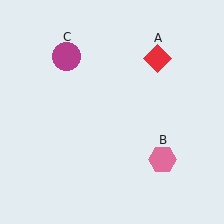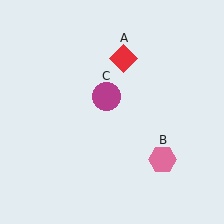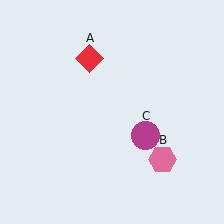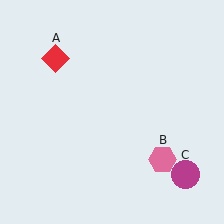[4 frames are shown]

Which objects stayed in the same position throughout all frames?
Pink hexagon (object B) remained stationary.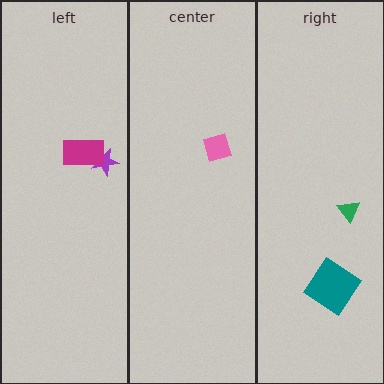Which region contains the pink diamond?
The center region.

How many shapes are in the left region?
2.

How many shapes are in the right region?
2.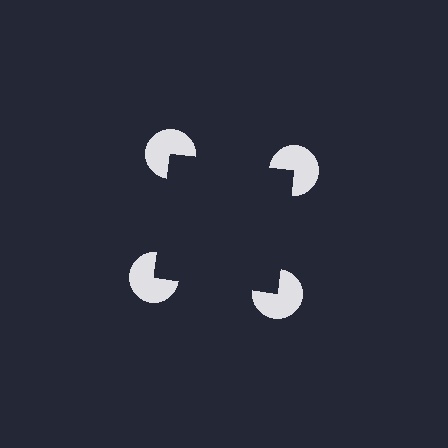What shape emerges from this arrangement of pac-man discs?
An illusory square — its edges are inferred from the aligned wedge cuts in the pac-man discs, not physically drawn.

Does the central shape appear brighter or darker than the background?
It typically appears slightly darker than the background, even though no actual brightness change is drawn.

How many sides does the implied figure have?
4 sides.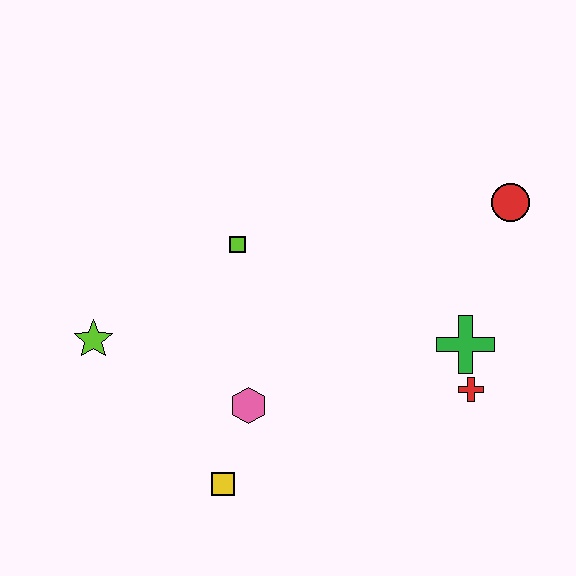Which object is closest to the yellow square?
The pink hexagon is closest to the yellow square.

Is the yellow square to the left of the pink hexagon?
Yes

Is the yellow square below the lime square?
Yes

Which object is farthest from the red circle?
The lime star is farthest from the red circle.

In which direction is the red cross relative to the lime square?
The red cross is to the right of the lime square.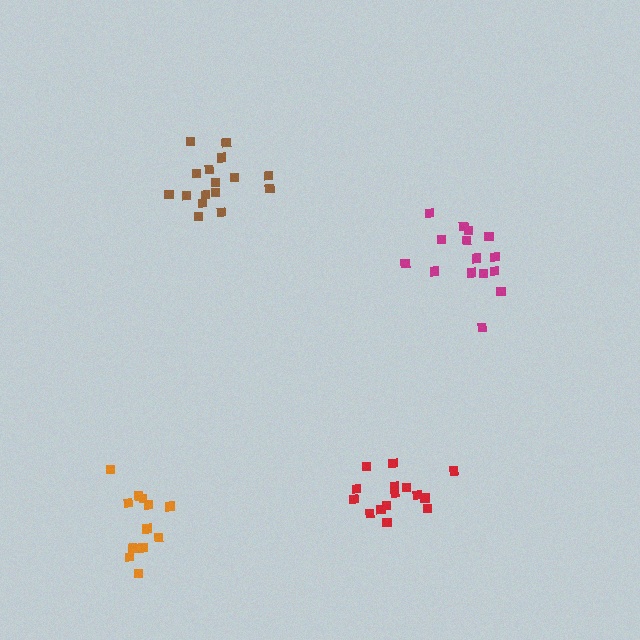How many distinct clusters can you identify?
There are 4 distinct clusters.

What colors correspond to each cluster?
The clusters are colored: orange, brown, magenta, red.